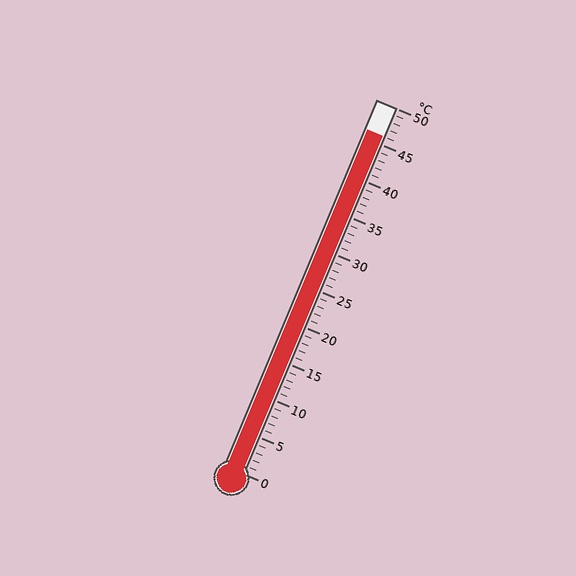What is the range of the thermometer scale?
The thermometer scale ranges from 0°C to 50°C.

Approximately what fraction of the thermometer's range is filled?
The thermometer is filled to approximately 90% of its range.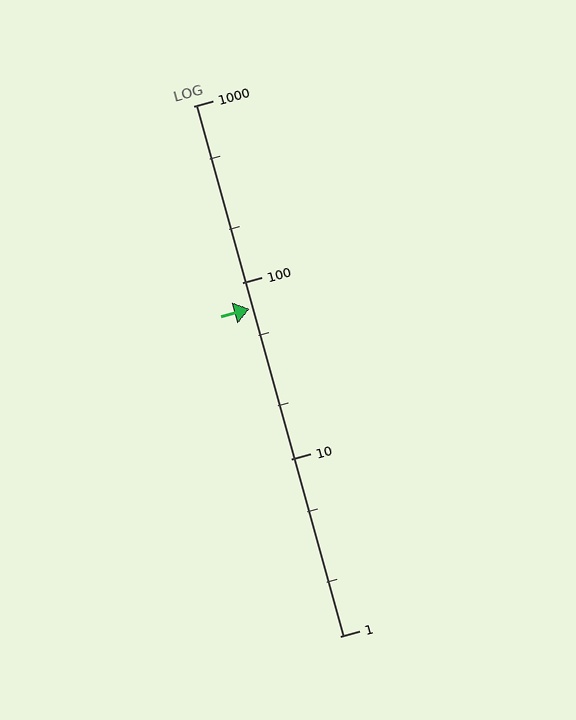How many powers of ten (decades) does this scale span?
The scale spans 3 decades, from 1 to 1000.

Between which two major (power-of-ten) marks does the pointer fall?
The pointer is between 10 and 100.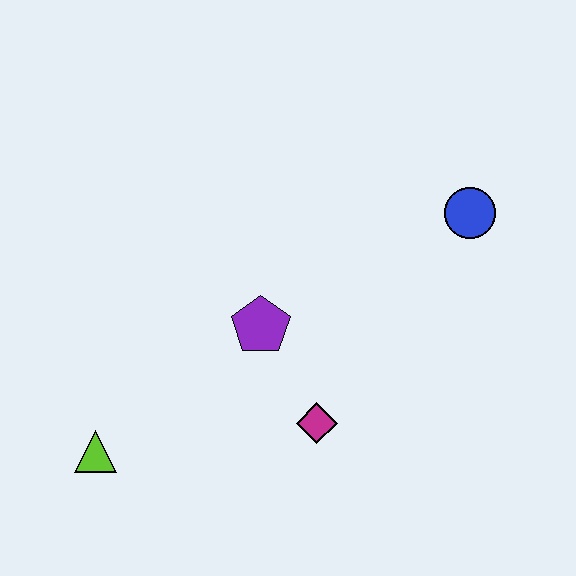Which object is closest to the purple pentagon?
The magenta diamond is closest to the purple pentagon.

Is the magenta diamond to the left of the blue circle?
Yes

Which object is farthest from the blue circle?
The lime triangle is farthest from the blue circle.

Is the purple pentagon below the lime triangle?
No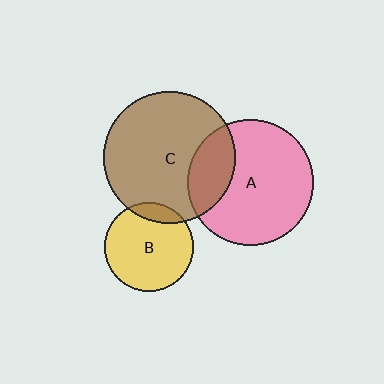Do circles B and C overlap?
Yes.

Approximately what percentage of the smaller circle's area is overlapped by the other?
Approximately 15%.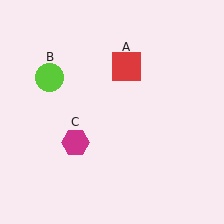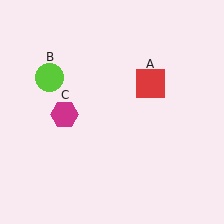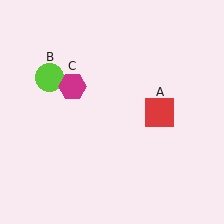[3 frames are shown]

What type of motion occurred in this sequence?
The red square (object A), magenta hexagon (object C) rotated clockwise around the center of the scene.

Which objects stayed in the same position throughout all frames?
Lime circle (object B) remained stationary.